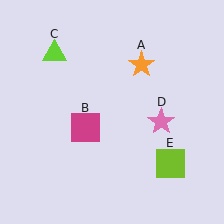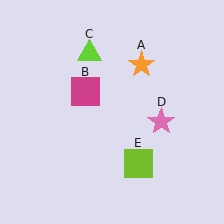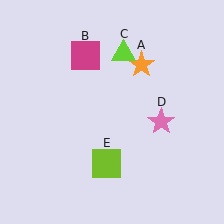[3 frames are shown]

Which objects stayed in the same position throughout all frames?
Orange star (object A) and pink star (object D) remained stationary.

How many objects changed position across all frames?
3 objects changed position: magenta square (object B), lime triangle (object C), lime square (object E).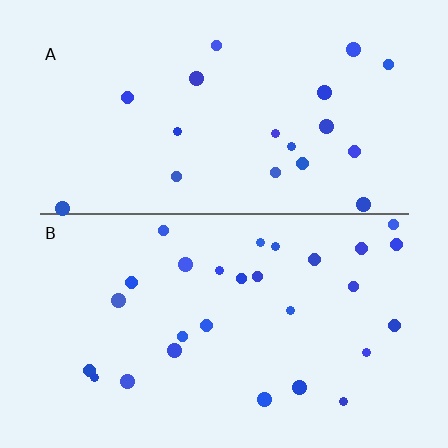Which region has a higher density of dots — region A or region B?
B (the bottom).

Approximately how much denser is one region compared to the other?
Approximately 1.4× — region B over region A.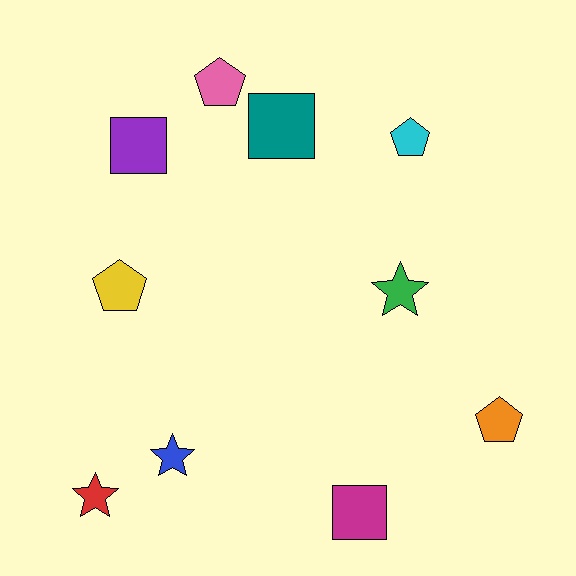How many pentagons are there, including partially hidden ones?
There are 4 pentagons.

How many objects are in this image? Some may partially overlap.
There are 10 objects.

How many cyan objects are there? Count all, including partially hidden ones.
There is 1 cyan object.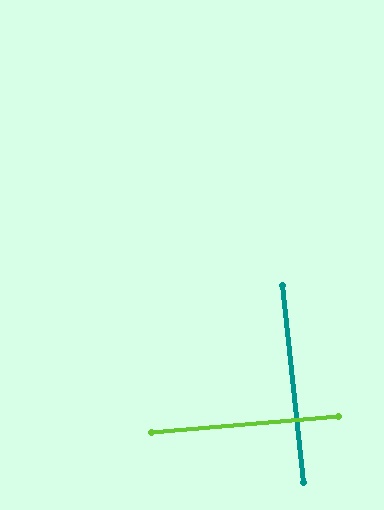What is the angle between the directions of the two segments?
Approximately 89 degrees.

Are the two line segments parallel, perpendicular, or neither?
Perpendicular — they meet at approximately 89°.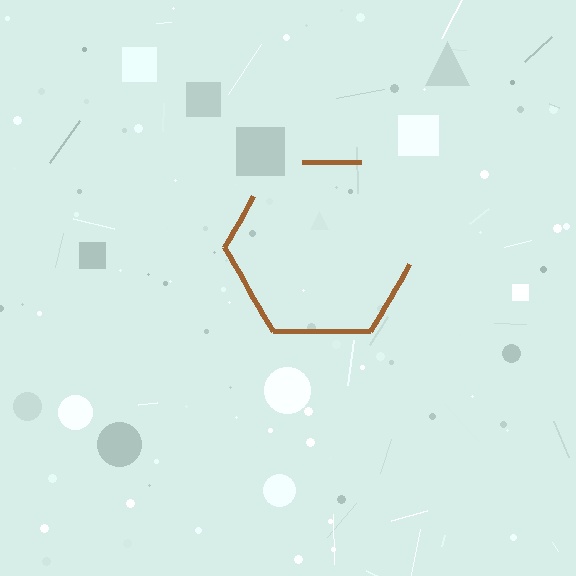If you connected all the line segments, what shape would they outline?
They would outline a hexagon.